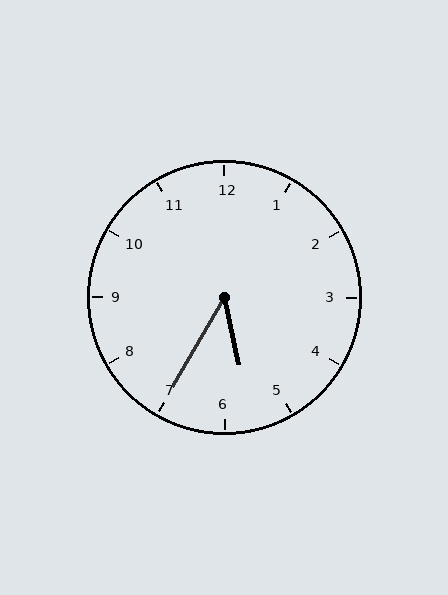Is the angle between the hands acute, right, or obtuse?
It is acute.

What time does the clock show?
5:35.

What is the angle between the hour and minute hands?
Approximately 42 degrees.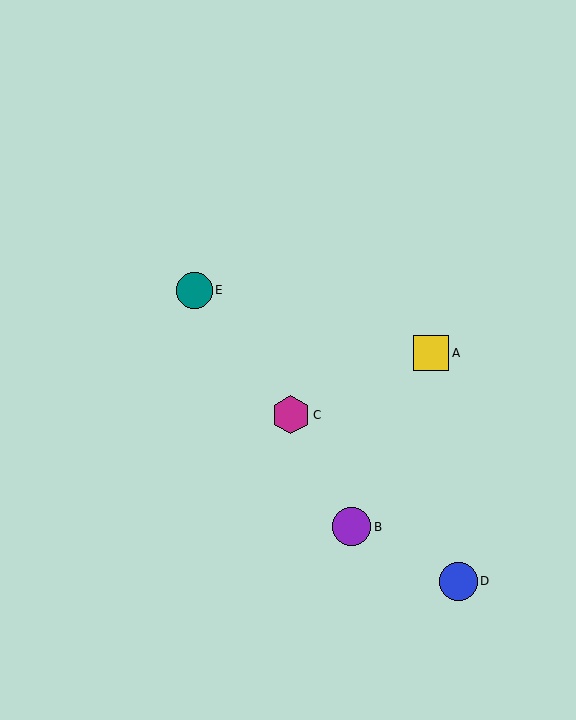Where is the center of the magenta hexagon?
The center of the magenta hexagon is at (291, 415).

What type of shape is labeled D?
Shape D is a blue circle.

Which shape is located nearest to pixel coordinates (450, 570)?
The blue circle (labeled D) at (458, 581) is nearest to that location.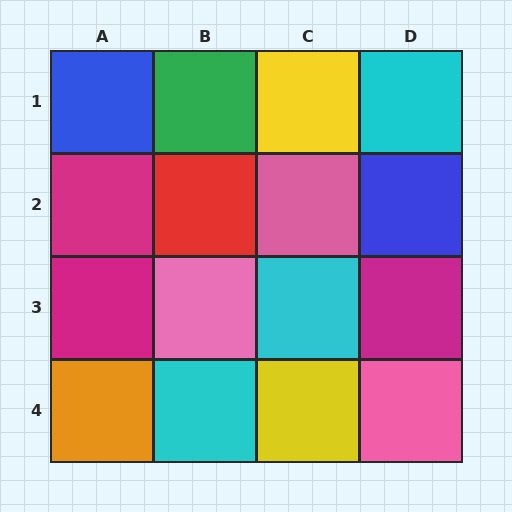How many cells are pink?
3 cells are pink.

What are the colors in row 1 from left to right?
Blue, green, yellow, cyan.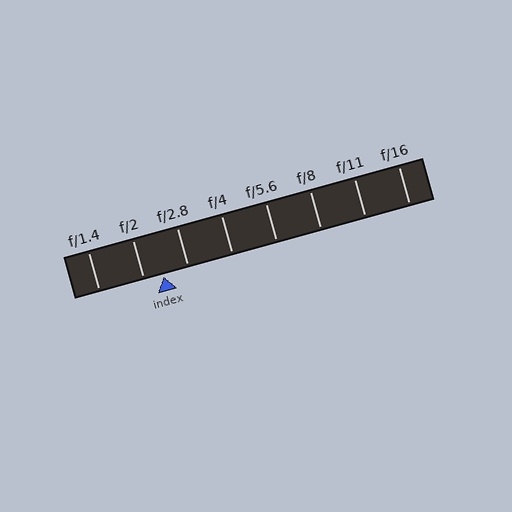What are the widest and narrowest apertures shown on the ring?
The widest aperture shown is f/1.4 and the narrowest is f/16.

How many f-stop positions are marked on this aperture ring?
There are 8 f-stop positions marked.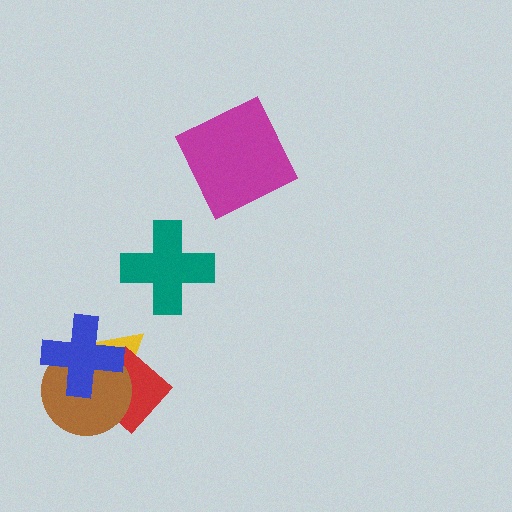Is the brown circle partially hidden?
Yes, it is partially covered by another shape.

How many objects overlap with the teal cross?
0 objects overlap with the teal cross.